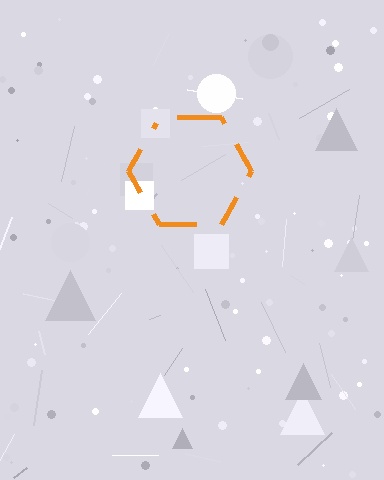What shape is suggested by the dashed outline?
The dashed outline suggests a hexagon.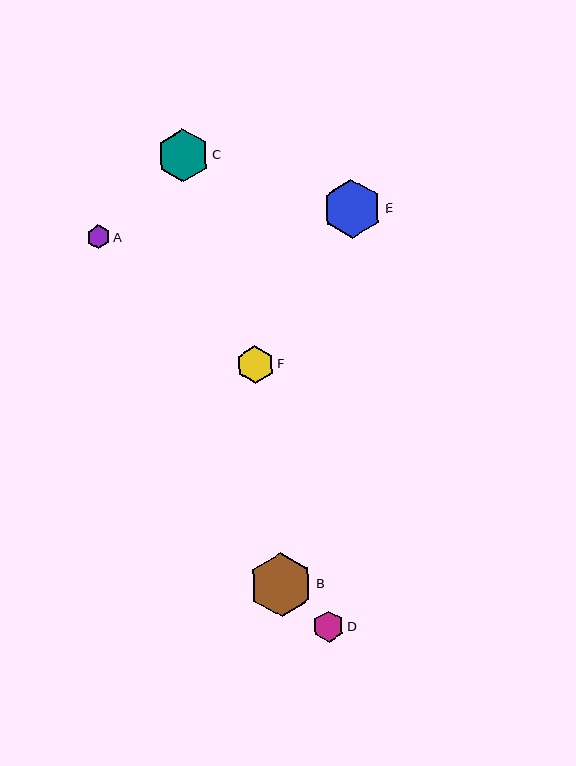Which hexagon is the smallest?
Hexagon A is the smallest with a size of approximately 24 pixels.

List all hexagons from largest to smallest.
From largest to smallest: B, E, C, F, D, A.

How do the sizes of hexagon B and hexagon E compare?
Hexagon B and hexagon E are approximately the same size.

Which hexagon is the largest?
Hexagon B is the largest with a size of approximately 64 pixels.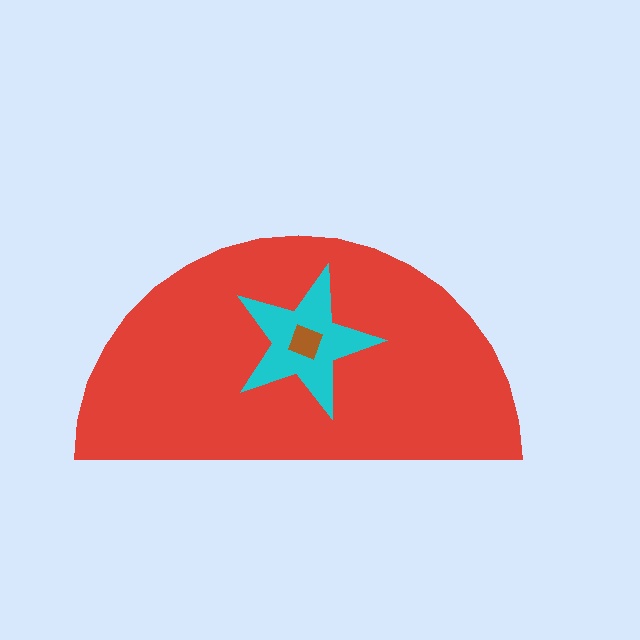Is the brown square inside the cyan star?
Yes.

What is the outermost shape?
The red semicircle.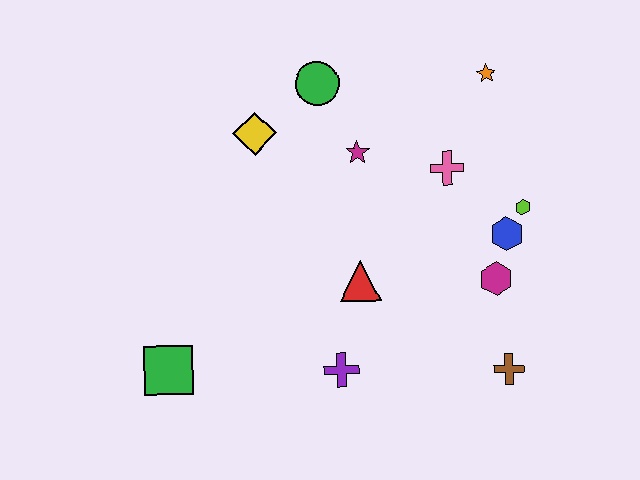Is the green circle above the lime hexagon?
Yes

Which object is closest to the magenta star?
The green circle is closest to the magenta star.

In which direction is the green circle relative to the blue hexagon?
The green circle is to the left of the blue hexagon.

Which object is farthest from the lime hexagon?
The green square is farthest from the lime hexagon.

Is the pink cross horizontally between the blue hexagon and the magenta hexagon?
No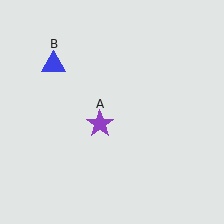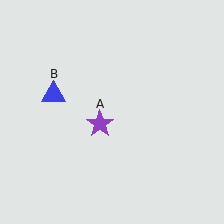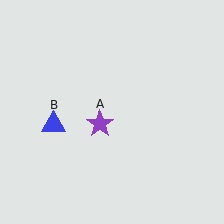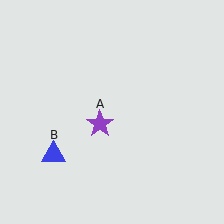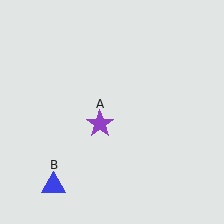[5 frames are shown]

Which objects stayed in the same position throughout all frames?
Purple star (object A) remained stationary.